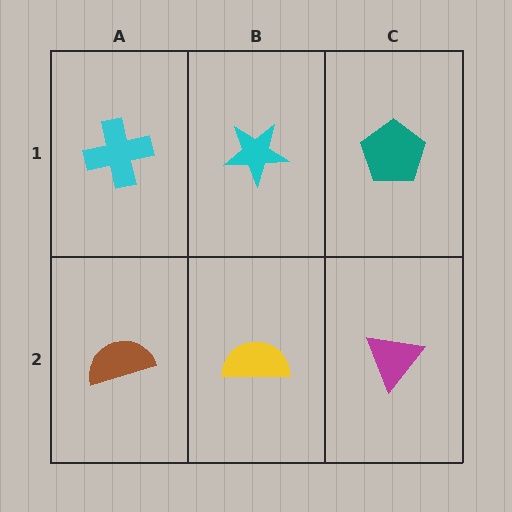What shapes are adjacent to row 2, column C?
A teal pentagon (row 1, column C), a yellow semicircle (row 2, column B).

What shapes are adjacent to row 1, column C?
A magenta triangle (row 2, column C), a cyan star (row 1, column B).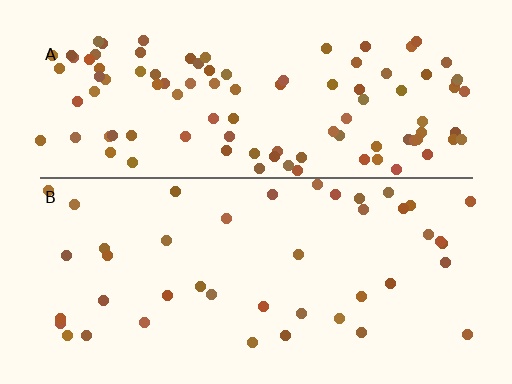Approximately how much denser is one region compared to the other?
Approximately 2.5× — region A over region B.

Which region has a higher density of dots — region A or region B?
A (the top).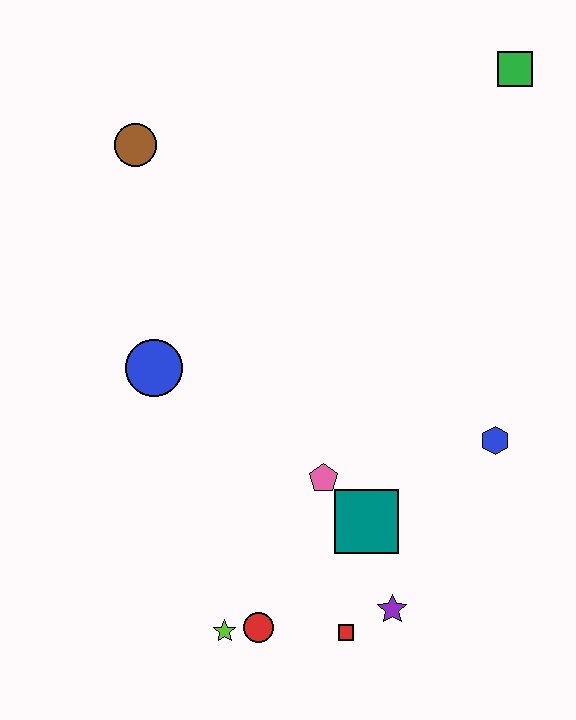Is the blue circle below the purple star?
No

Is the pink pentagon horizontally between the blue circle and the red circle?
No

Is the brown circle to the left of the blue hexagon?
Yes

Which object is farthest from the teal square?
The green square is farthest from the teal square.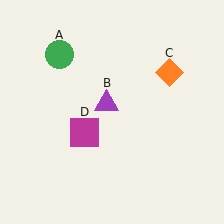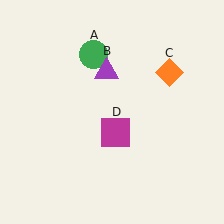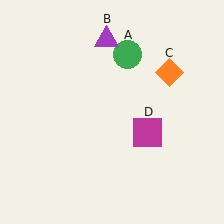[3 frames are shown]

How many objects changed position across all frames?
3 objects changed position: green circle (object A), purple triangle (object B), magenta square (object D).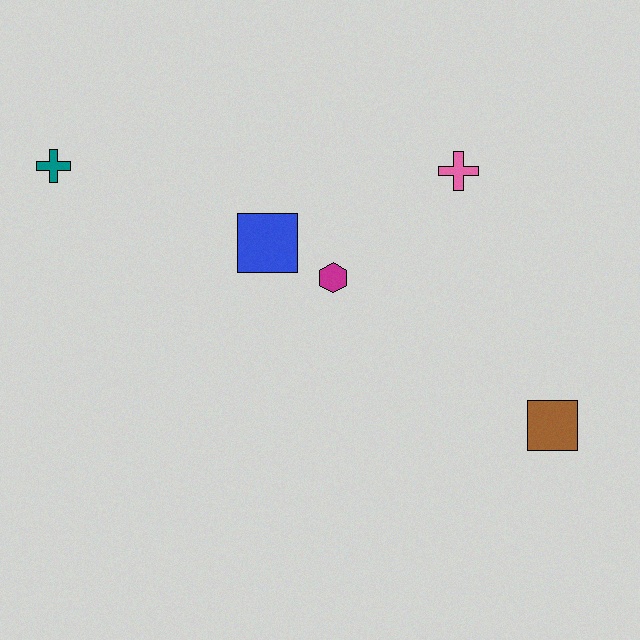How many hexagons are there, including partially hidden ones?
There is 1 hexagon.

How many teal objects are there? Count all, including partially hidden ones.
There is 1 teal object.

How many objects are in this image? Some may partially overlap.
There are 5 objects.